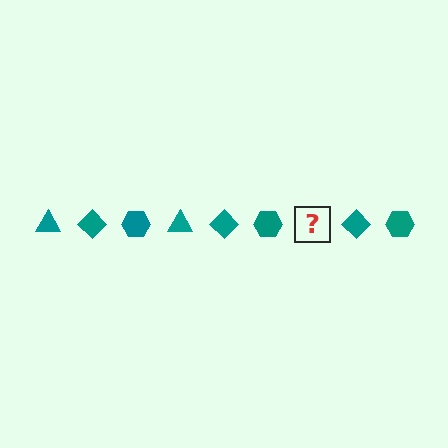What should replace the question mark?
The question mark should be replaced with a teal triangle.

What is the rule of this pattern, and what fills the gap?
The rule is that the pattern cycles through triangle, diamond, hexagon shapes in teal. The gap should be filled with a teal triangle.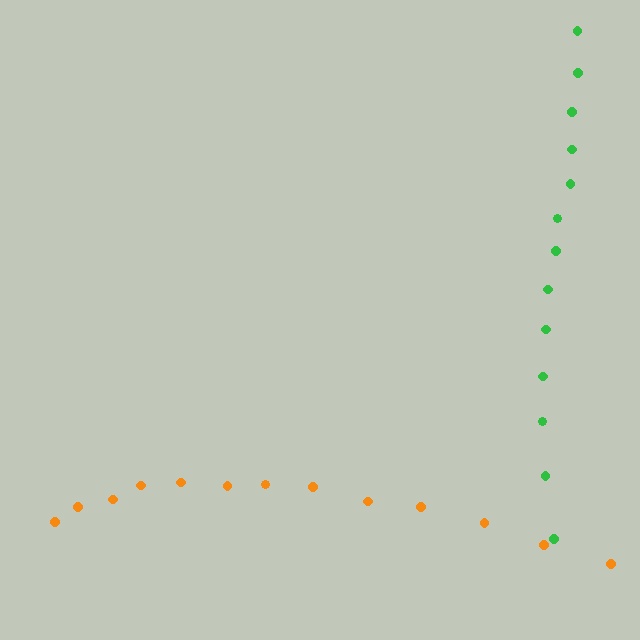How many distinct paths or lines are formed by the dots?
There are 2 distinct paths.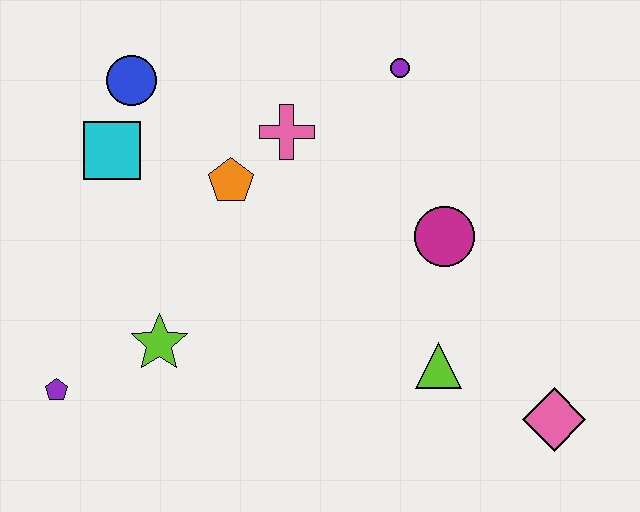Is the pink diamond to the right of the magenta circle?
Yes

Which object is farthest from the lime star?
The pink diamond is farthest from the lime star.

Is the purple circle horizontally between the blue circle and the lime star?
No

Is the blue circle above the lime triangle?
Yes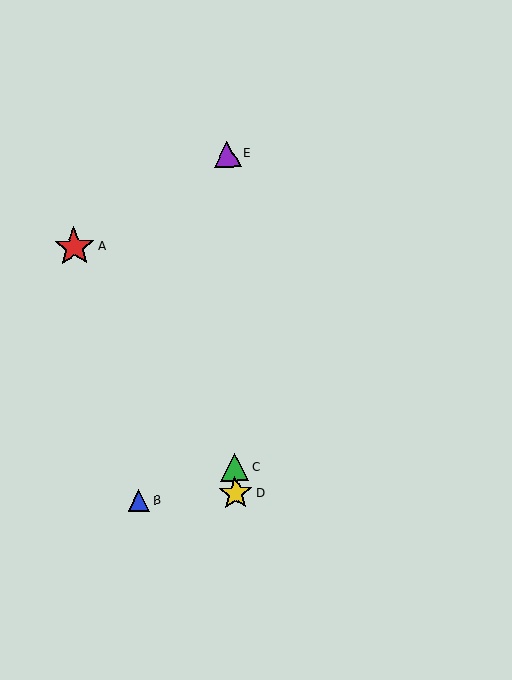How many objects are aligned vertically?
3 objects (C, D, E) are aligned vertically.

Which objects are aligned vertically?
Objects C, D, E are aligned vertically.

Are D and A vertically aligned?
No, D is at x≈235 and A is at x≈74.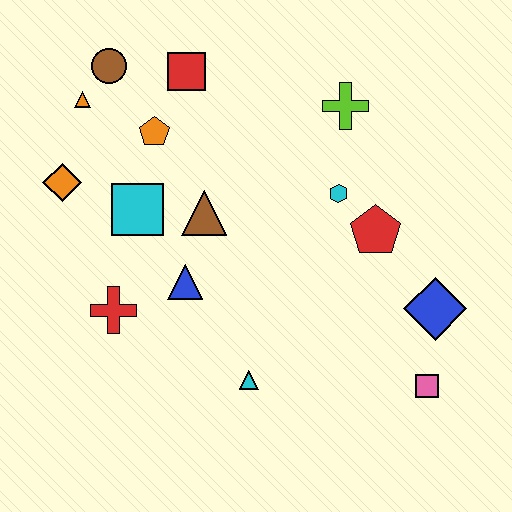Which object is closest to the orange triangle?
The brown circle is closest to the orange triangle.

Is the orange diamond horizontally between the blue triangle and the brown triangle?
No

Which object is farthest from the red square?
The pink square is farthest from the red square.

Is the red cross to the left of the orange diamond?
No